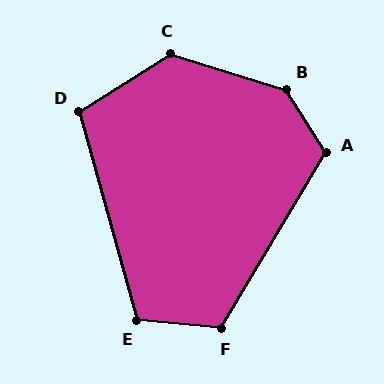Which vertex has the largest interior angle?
B, at approximately 139 degrees.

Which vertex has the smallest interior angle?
D, at approximately 106 degrees.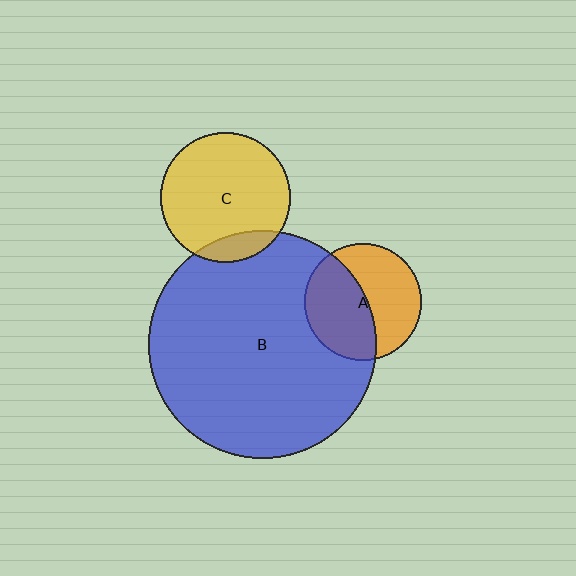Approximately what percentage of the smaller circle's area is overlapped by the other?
Approximately 15%.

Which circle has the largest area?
Circle B (blue).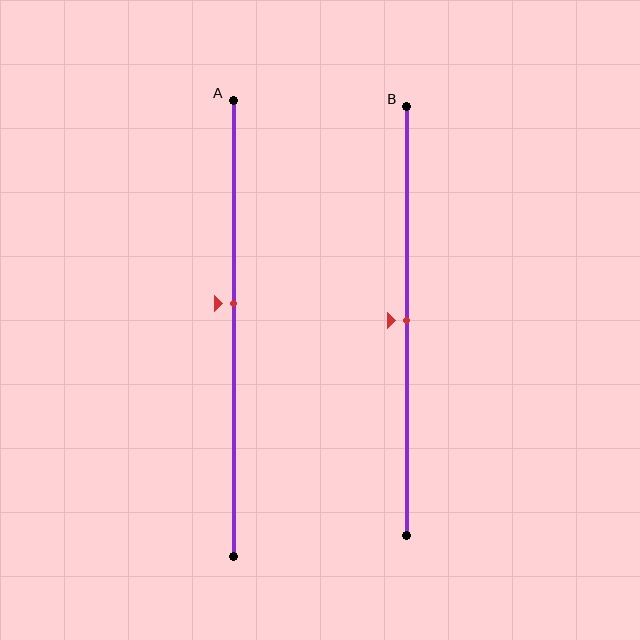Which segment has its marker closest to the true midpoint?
Segment B has its marker closest to the true midpoint.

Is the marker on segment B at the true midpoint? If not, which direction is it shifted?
Yes, the marker on segment B is at the true midpoint.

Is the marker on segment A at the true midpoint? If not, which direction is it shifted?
No, the marker on segment A is shifted upward by about 5% of the segment length.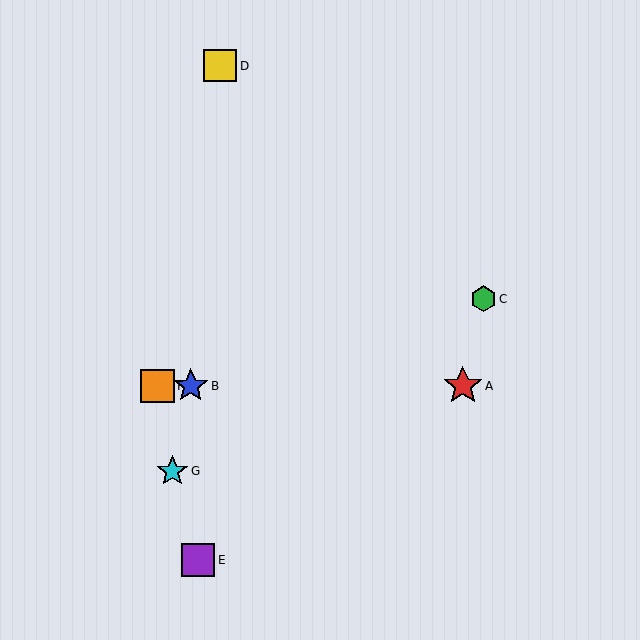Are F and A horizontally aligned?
Yes, both are at y≈386.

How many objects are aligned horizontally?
3 objects (A, B, F) are aligned horizontally.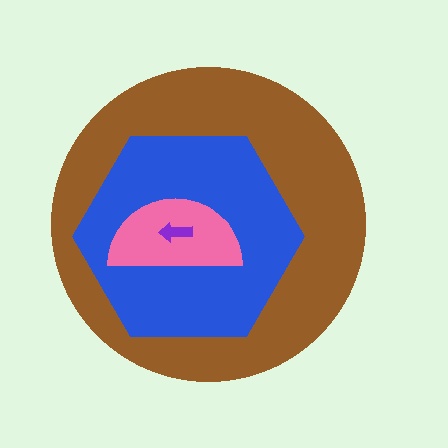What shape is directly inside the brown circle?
The blue hexagon.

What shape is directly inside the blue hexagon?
The pink semicircle.